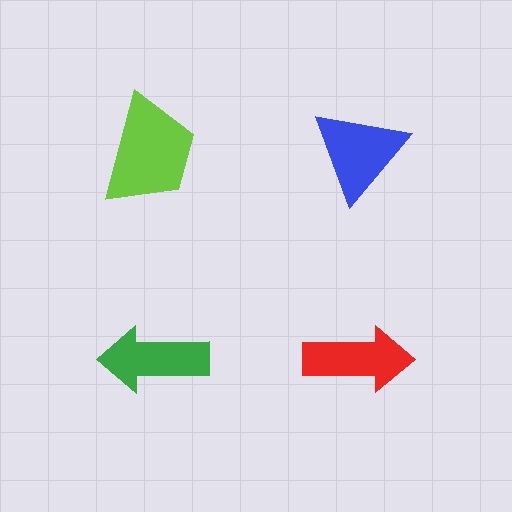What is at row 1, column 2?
A blue triangle.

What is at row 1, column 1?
A lime trapezoid.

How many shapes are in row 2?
2 shapes.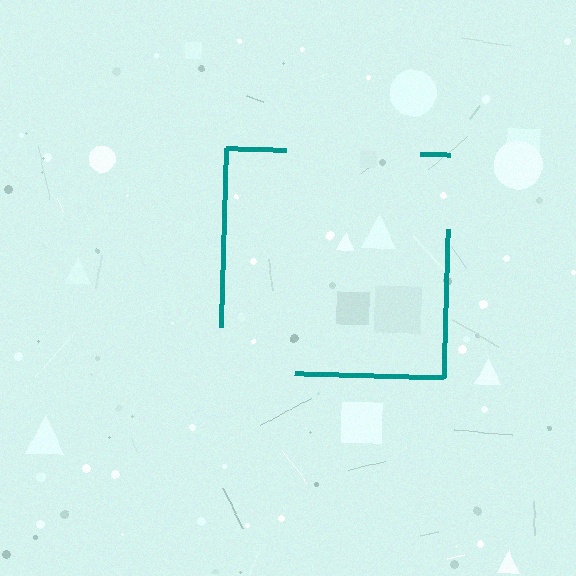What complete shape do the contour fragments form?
The contour fragments form a square.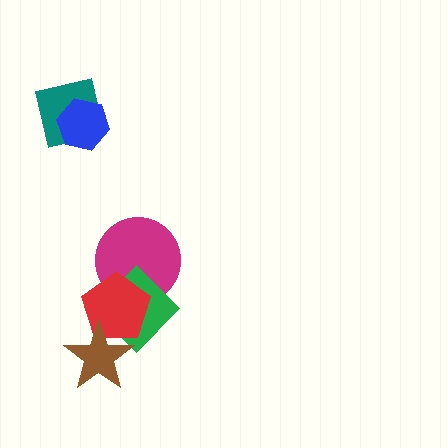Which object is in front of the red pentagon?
The brown star is in front of the red pentagon.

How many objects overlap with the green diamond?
3 objects overlap with the green diamond.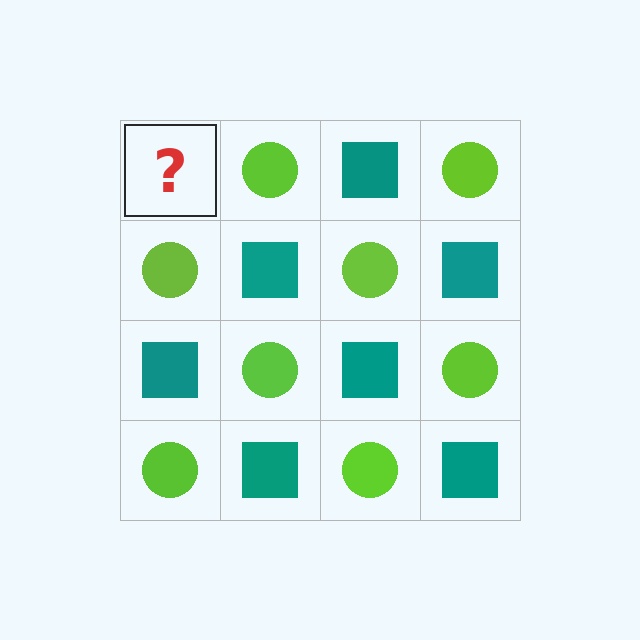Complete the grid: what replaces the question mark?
The question mark should be replaced with a teal square.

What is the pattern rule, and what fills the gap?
The rule is that it alternates teal square and lime circle in a checkerboard pattern. The gap should be filled with a teal square.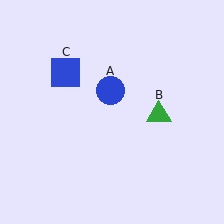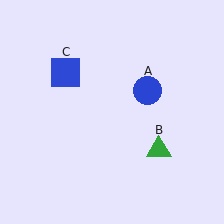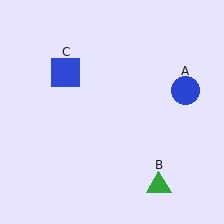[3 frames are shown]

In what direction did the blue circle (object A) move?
The blue circle (object A) moved right.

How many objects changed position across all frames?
2 objects changed position: blue circle (object A), green triangle (object B).